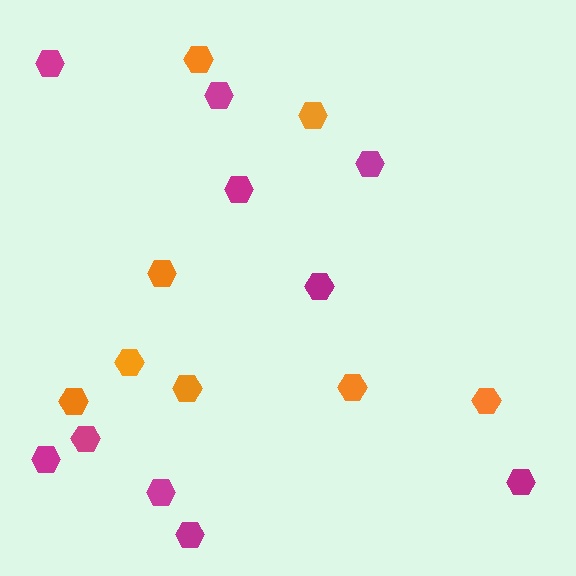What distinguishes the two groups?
There are 2 groups: one group of orange hexagons (8) and one group of magenta hexagons (10).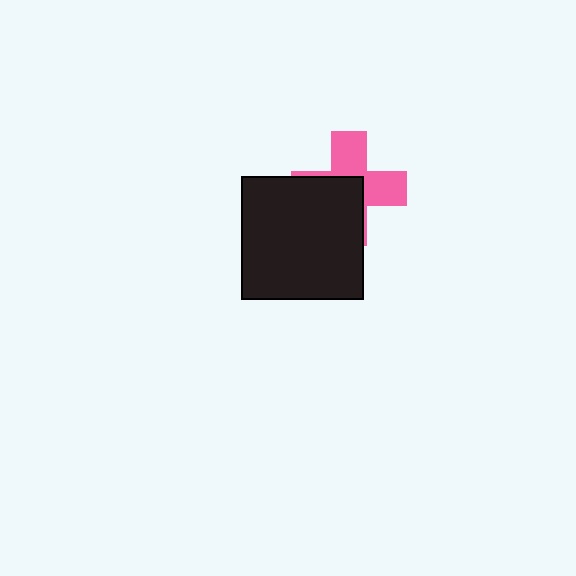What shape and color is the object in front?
The object in front is a black rectangle.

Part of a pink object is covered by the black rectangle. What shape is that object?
It is a cross.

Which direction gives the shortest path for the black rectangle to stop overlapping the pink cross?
Moving toward the lower-left gives the shortest separation.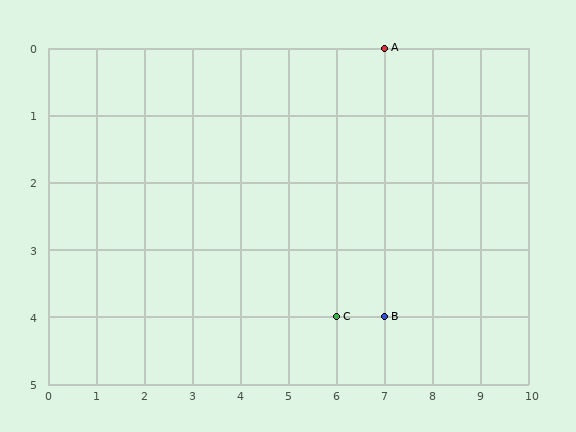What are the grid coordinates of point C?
Point C is at grid coordinates (6, 4).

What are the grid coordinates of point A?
Point A is at grid coordinates (7, 0).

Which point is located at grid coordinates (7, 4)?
Point B is at (7, 4).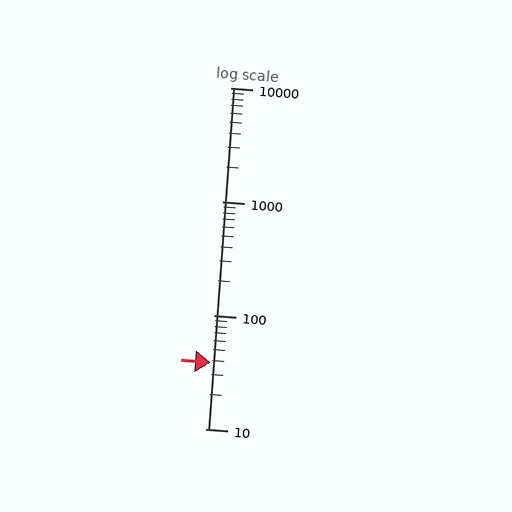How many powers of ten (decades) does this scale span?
The scale spans 3 decades, from 10 to 10000.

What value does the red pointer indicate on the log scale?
The pointer indicates approximately 38.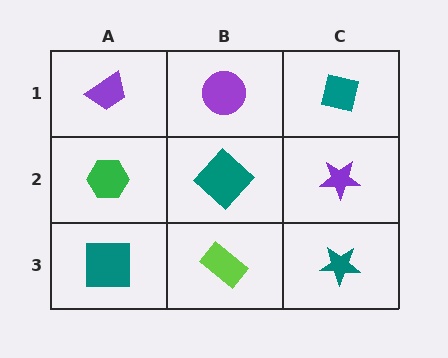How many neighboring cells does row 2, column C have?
3.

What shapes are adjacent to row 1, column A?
A green hexagon (row 2, column A), a purple circle (row 1, column B).